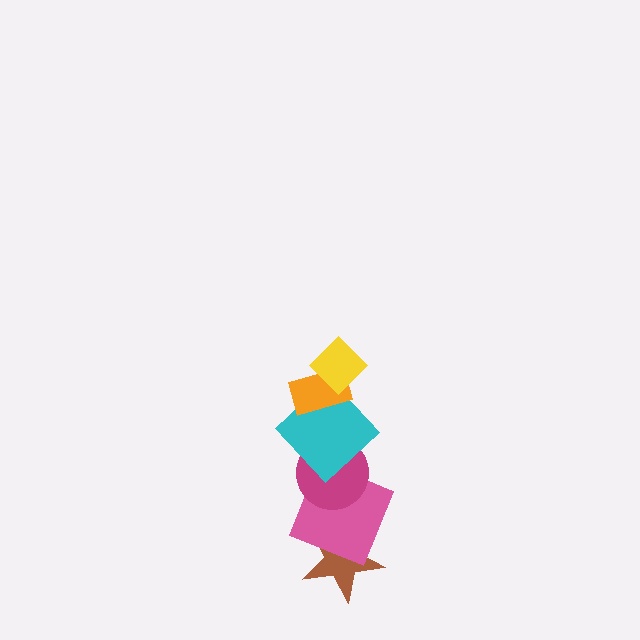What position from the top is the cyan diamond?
The cyan diamond is 3rd from the top.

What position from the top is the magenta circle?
The magenta circle is 4th from the top.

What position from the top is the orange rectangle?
The orange rectangle is 2nd from the top.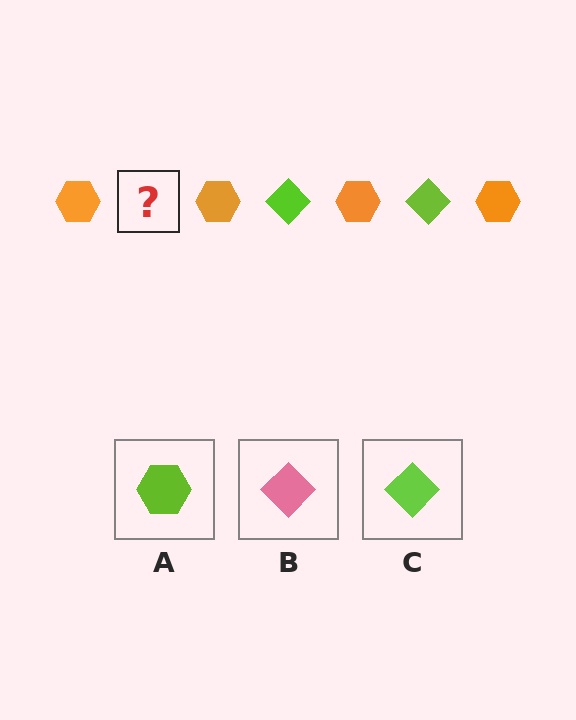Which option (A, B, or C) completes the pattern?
C.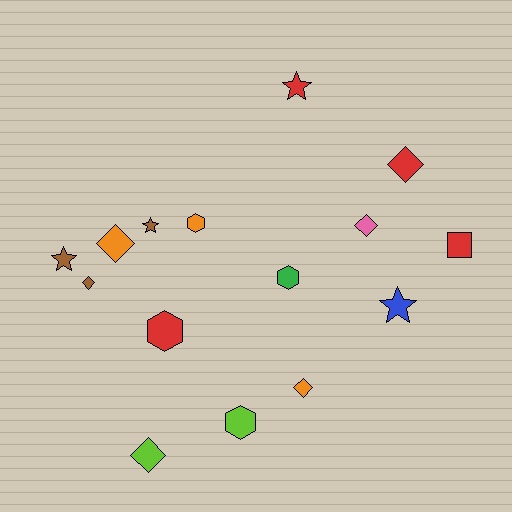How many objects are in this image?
There are 15 objects.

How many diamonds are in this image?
There are 6 diamonds.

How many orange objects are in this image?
There are 3 orange objects.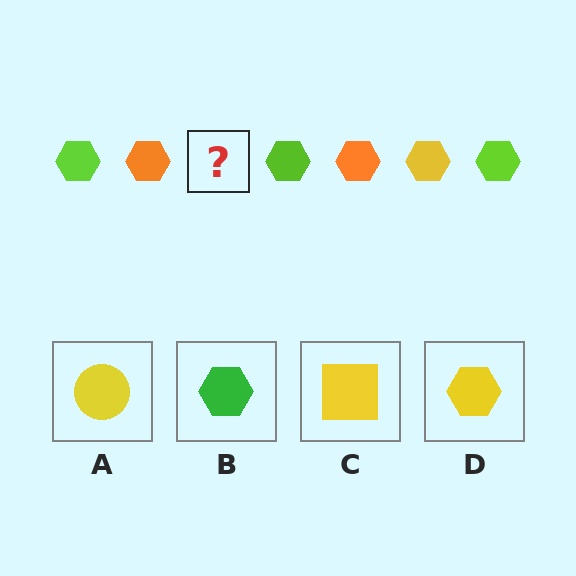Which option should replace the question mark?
Option D.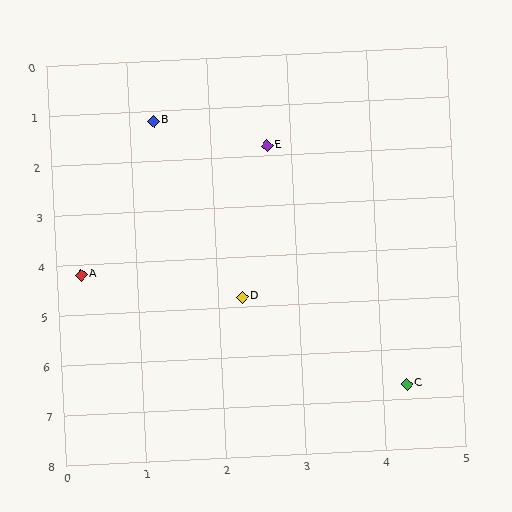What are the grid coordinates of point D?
Point D is at approximately (2.3, 4.8).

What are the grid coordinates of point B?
Point B is at approximately (1.3, 1.2).